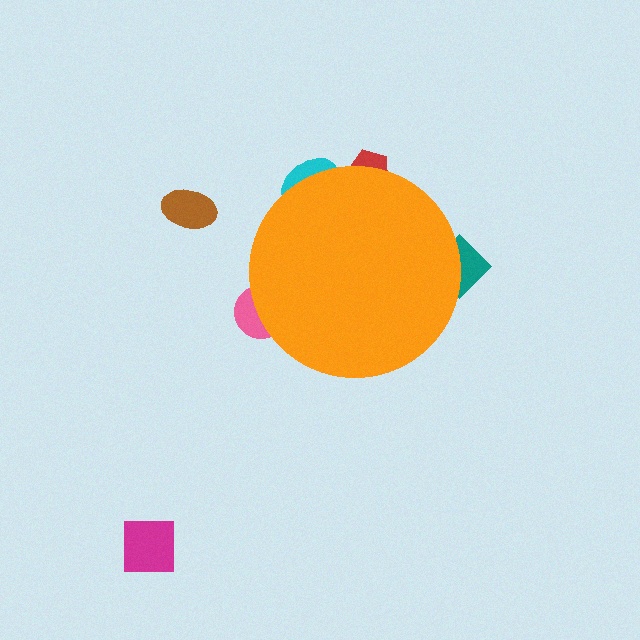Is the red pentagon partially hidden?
Yes, the red pentagon is partially hidden behind the orange circle.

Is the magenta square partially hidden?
No, the magenta square is fully visible.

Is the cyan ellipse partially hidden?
Yes, the cyan ellipse is partially hidden behind the orange circle.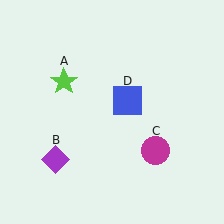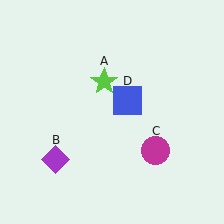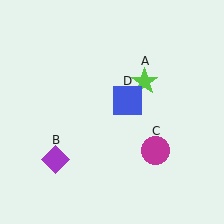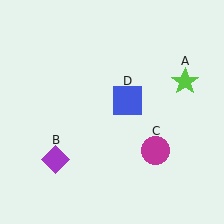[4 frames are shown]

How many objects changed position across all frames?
1 object changed position: lime star (object A).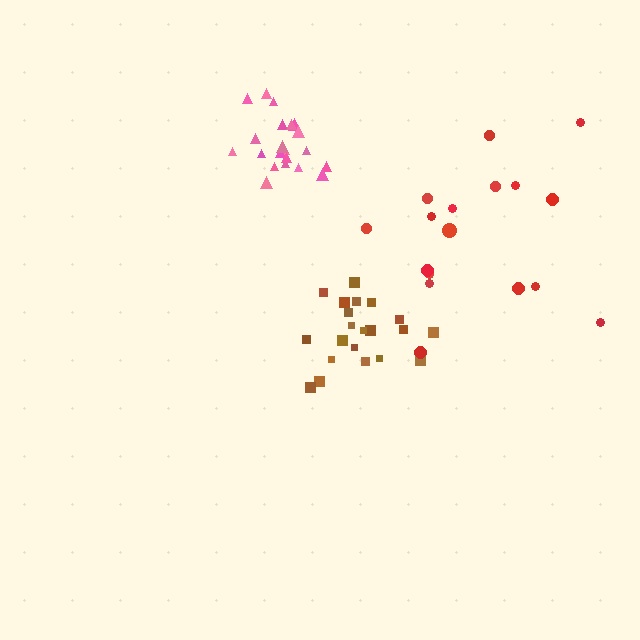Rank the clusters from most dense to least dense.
pink, brown, red.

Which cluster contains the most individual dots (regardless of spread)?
Pink (21).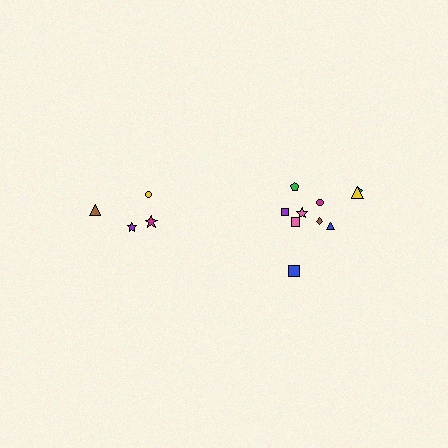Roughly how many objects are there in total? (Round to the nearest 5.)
Roughly 15 objects in total.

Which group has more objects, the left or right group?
The right group.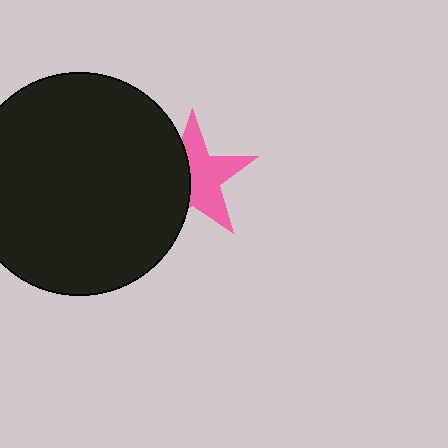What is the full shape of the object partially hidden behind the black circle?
The partially hidden object is a pink star.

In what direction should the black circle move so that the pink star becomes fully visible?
The black circle should move left. That is the shortest direction to clear the overlap and leave the pink star fully visible.